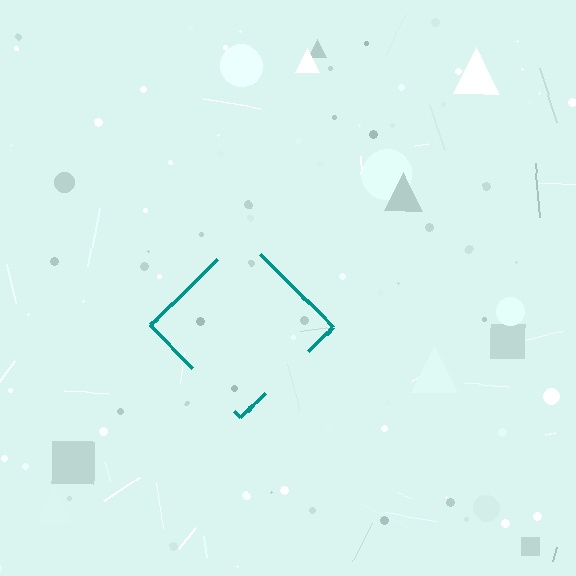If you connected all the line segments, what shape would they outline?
They would outline a diamond.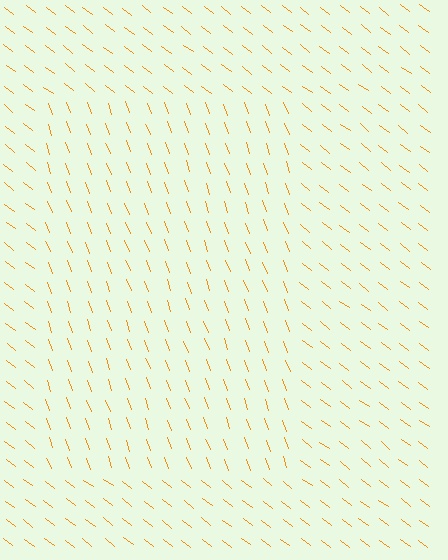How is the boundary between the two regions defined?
The boundary is defined purely by a change in line orientation (approximately 32 degrees difference). All lines are the same color and thickness.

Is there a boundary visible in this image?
Yes, there is a texture boundary formed by a change in line orientation.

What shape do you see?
I see a rectangle.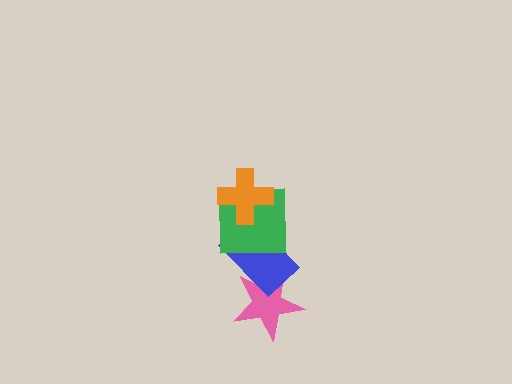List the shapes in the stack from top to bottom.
From top to bottom: the orange cross, the green square, the blue rectangle, the pink star.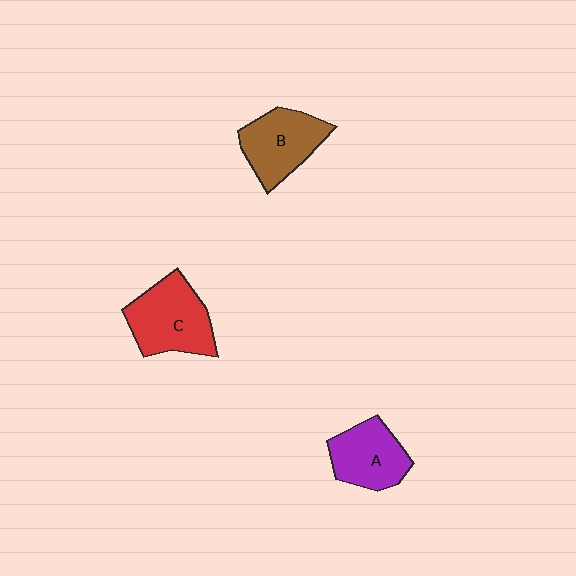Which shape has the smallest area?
Shape A (purple).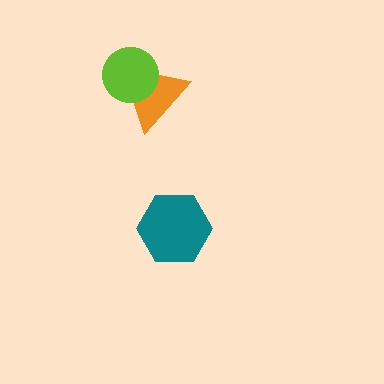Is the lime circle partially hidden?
No, no other shape covers it.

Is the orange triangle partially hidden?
Yes, it is partially covered by another shape.